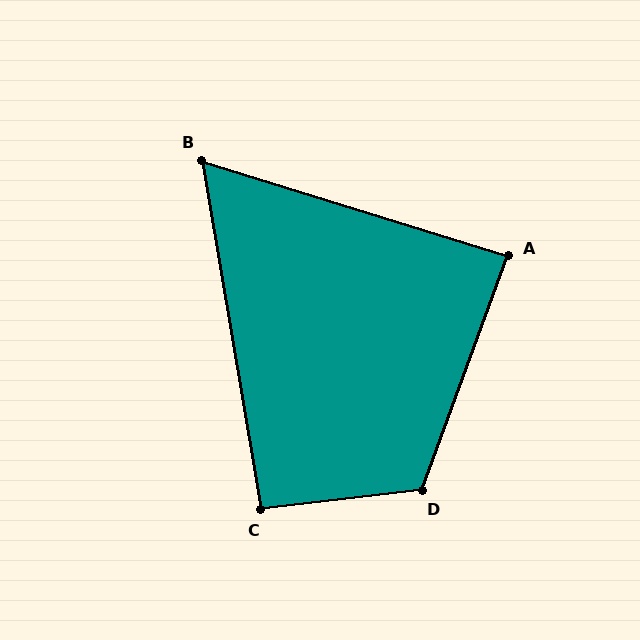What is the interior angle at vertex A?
Approximately 87 degrees (approximately right).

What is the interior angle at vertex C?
Approximately 93 degrees (approximately right).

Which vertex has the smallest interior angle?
B, at approximately 63 degrees.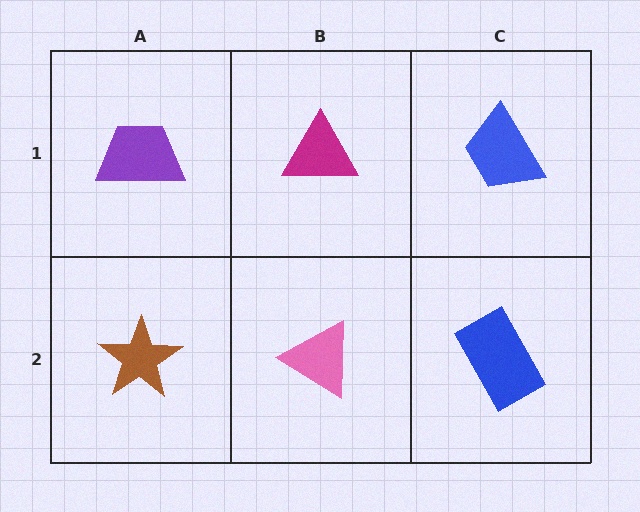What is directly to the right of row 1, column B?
A blue trapezoid.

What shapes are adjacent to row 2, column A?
A purple trapezoid (row 1, column A), a pink triangle (row 2, column B).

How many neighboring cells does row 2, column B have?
3.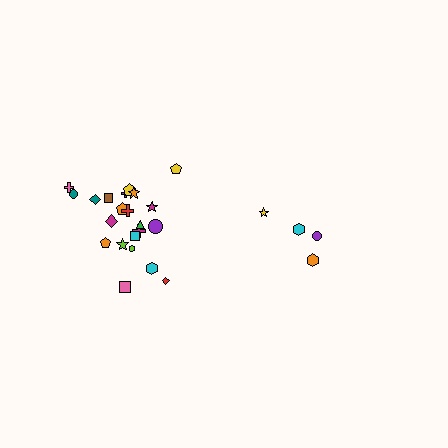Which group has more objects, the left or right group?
The left group.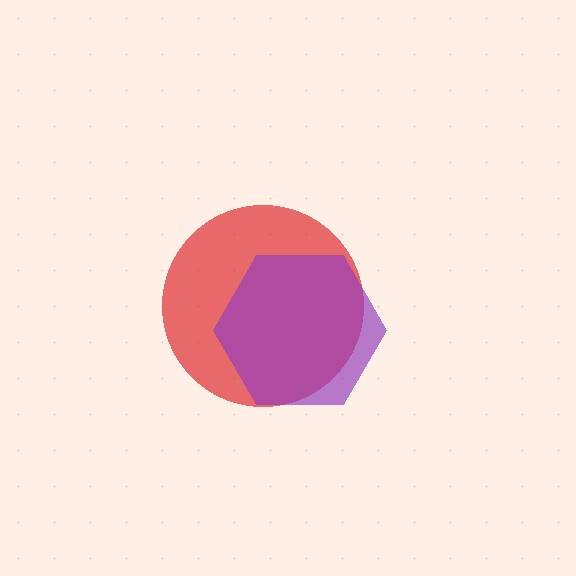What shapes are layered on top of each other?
The layered shapes are: a red circle, a purple hexagon.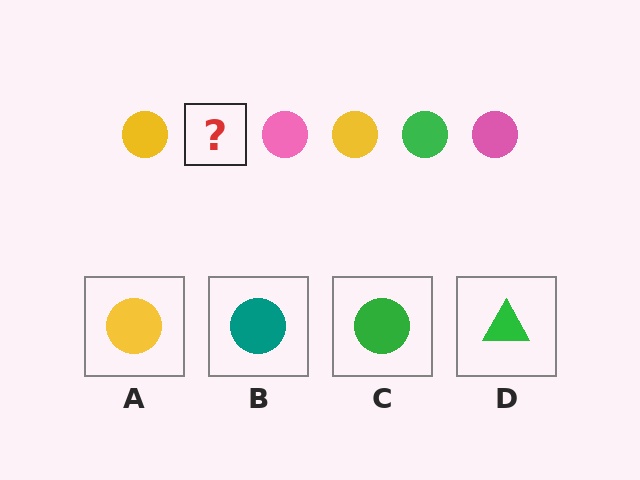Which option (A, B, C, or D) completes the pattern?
C.